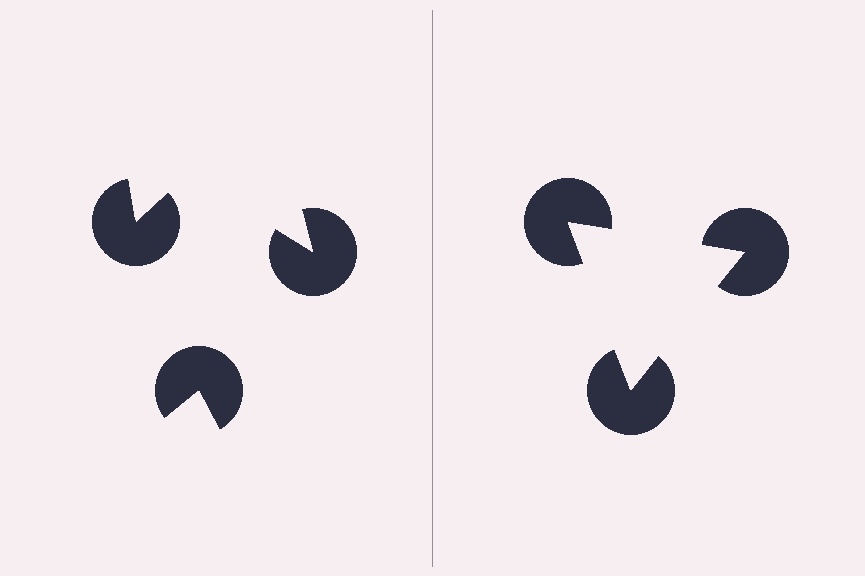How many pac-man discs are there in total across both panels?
6 — 3 on each side.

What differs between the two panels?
The pac-man discs are positioned identically on both sides; only the wedge orientations differ. On the right they align to a triangle; on the left they are misaligned.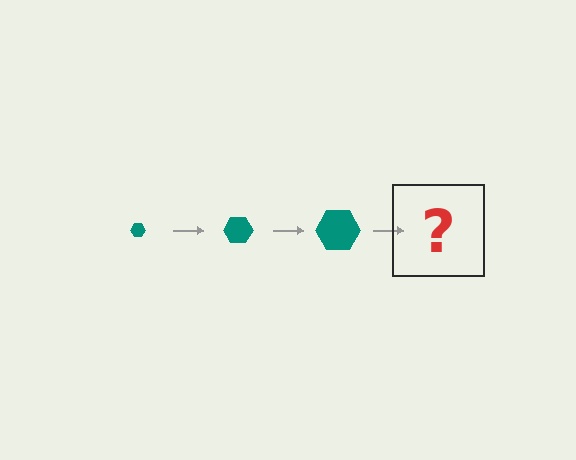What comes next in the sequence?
The next element should be a teal hexagon, larger than the previous one.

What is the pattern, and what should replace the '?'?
The pattern is that the hexagon gets progressively larger each step. The '?' should be a teal hexagon, larger than the previous one.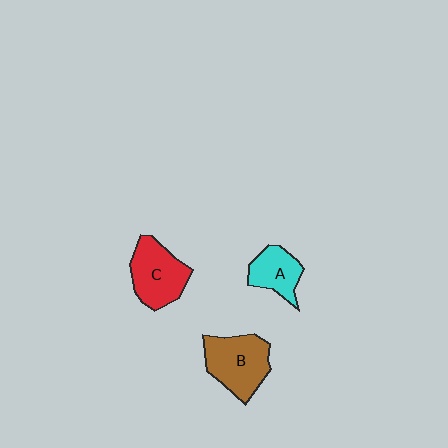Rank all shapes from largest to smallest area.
From largest to smallest: B (brown), C (red), A (cyan).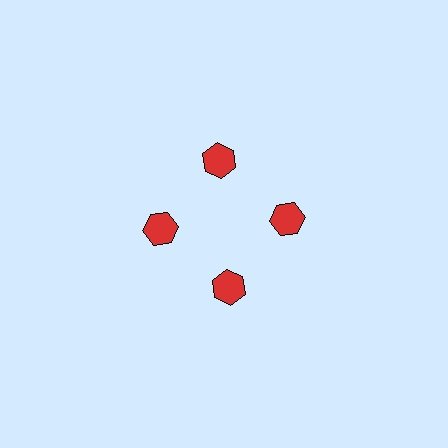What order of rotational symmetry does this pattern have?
This pattern has 4-fold rotational symmetry.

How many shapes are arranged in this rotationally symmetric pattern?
There are 4 shapes, arranged in 4 groups of 1.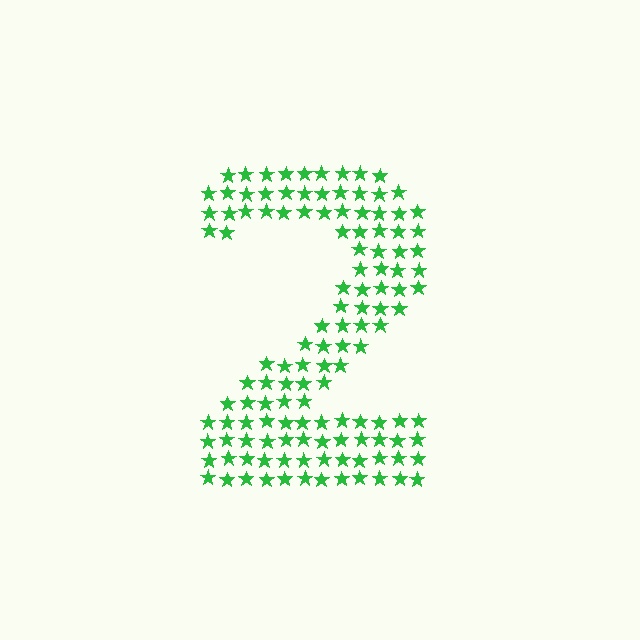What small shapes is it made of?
It is made of small stars.